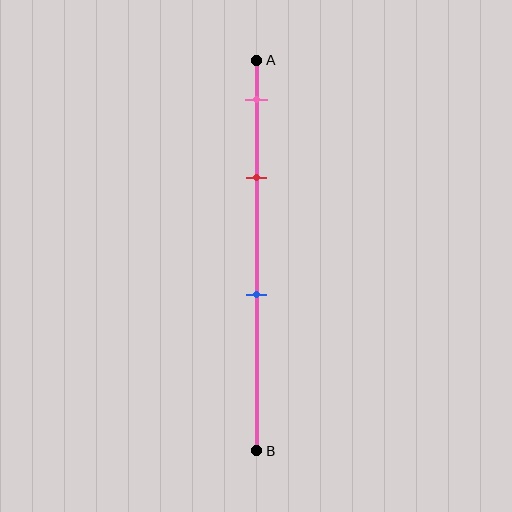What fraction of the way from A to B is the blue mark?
The blue mark is approximately 60% (0.6) of the way from A to B.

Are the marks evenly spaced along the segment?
No, the marks are not evenly spaced.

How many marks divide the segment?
There are 3 marks dividing the segment.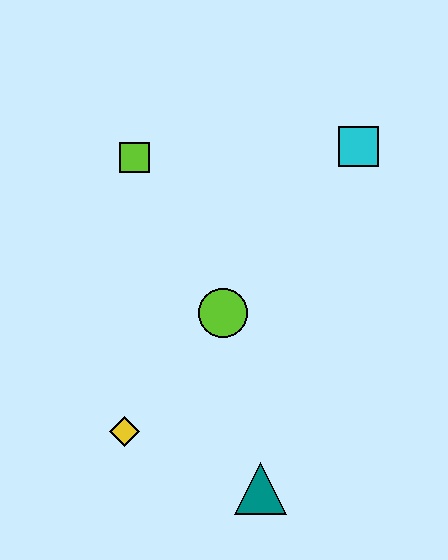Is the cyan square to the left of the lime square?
No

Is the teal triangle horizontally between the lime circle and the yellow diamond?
No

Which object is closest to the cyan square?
The lime circle is closest to the cyan square.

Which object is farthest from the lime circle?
The cyan square is farthest from the lime circle.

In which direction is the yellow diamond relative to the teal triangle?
The yellow diamond is to the left of the teal triangle.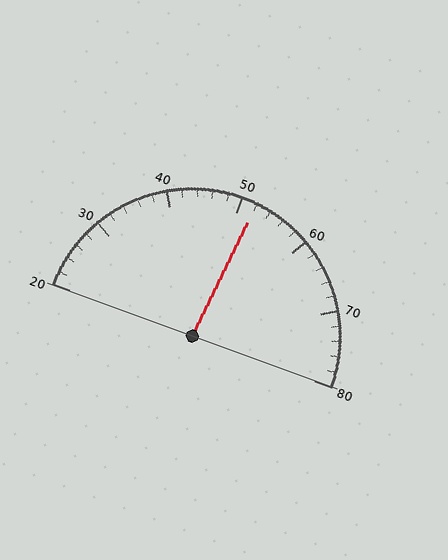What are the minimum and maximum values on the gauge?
The gauge ranges from 20 to 80.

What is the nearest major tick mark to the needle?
The nearest major tick mark is 50.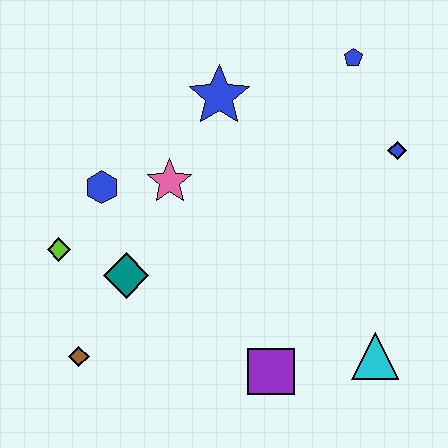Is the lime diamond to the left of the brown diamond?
Yes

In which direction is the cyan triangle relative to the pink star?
The cyan triangle is to the right of the pink star.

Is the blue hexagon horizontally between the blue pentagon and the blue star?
No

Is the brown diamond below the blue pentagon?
Yes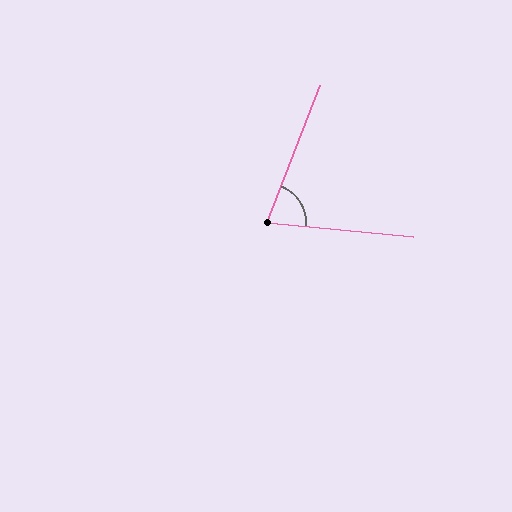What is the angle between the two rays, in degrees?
Approximately 74 degrees.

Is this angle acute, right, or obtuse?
It is acute.